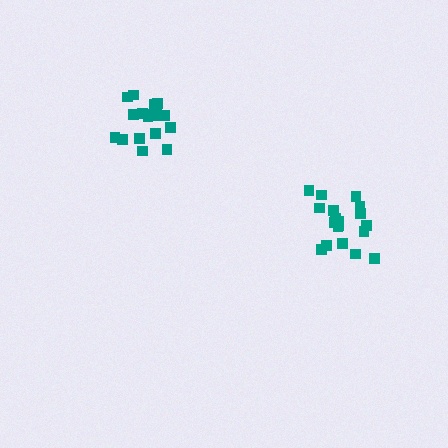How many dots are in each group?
Group 1: 18 dots, Group 2: 20 dots (38 total).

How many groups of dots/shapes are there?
There are 2 groups.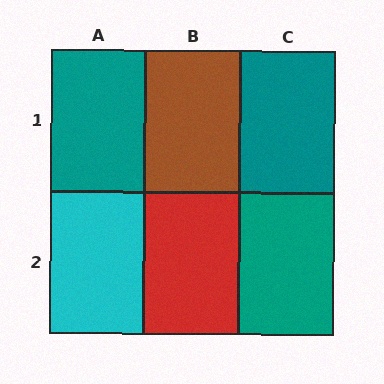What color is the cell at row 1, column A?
Teal.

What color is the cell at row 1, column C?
Teal.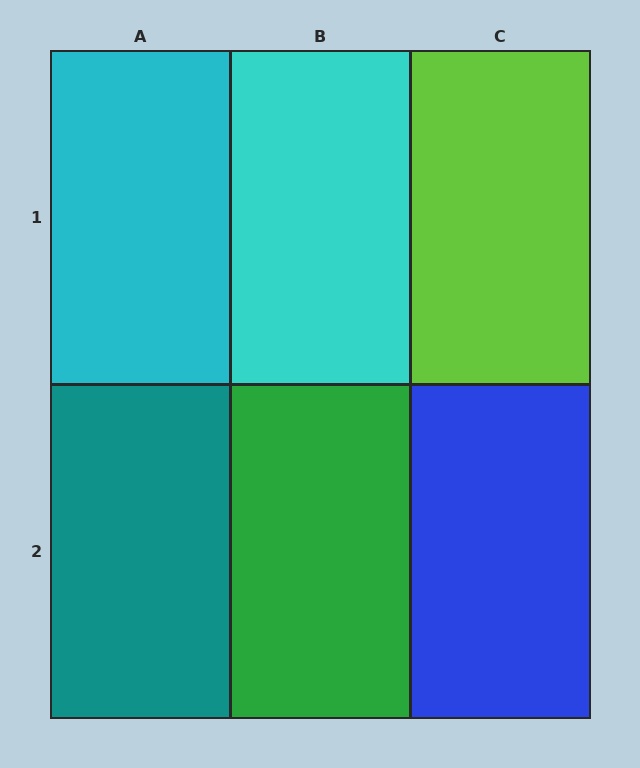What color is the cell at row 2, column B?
Green.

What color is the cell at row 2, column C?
Blue.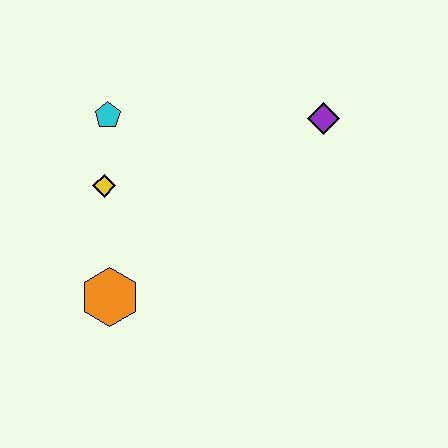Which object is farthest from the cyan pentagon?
The purple diamond is farthest from the cyan pentagon.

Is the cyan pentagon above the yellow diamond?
Yes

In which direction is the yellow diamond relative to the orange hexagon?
The yellow diamond is above the orange hexagon.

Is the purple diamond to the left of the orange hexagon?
No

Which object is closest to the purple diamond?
The cyan pentagon is closest to the purple diamond.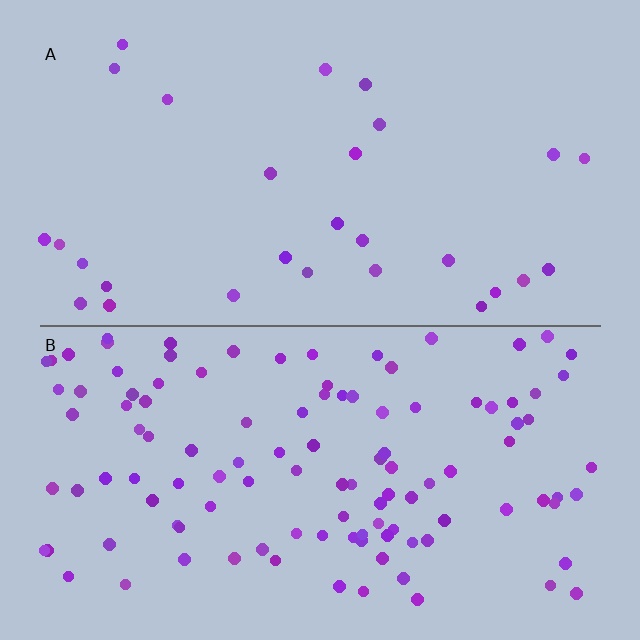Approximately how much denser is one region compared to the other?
Approximately 4.0× — region B over region A.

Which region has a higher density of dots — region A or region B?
B (the bottom).